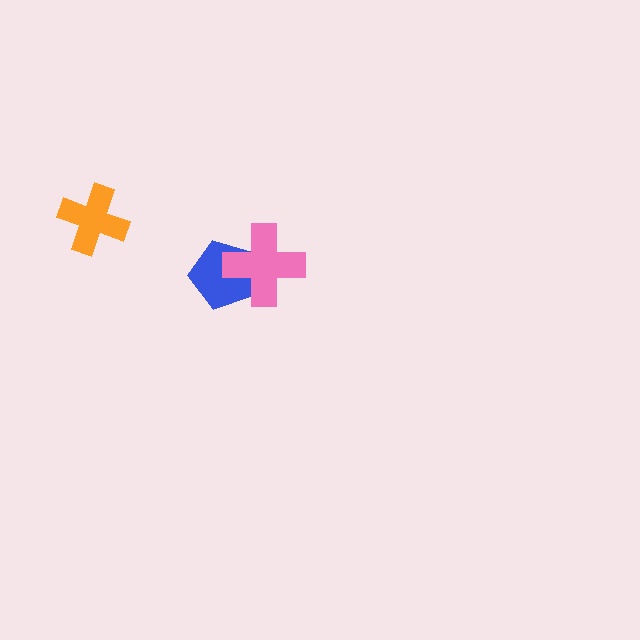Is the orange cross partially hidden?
No, no other shape covers it.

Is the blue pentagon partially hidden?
Yes, it is partially covered by another shape.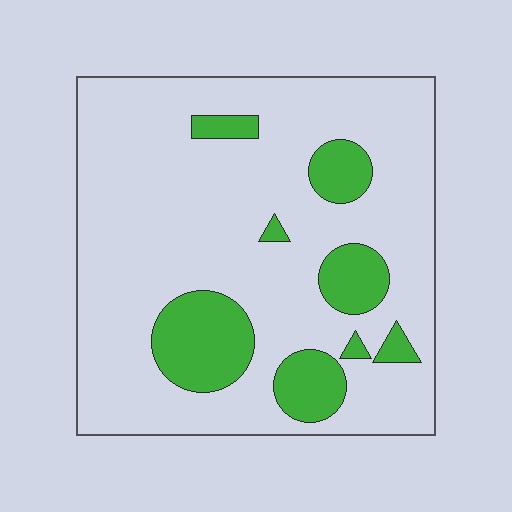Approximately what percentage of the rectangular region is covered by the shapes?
Approximately 20%.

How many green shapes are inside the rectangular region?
8.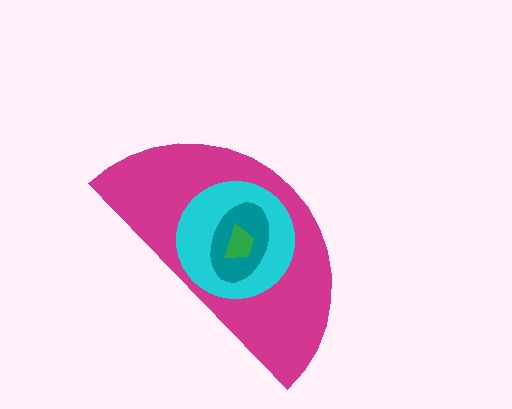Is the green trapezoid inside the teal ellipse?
Yes.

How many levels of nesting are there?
4.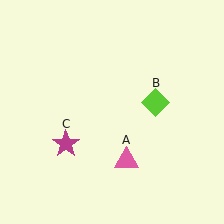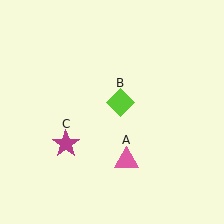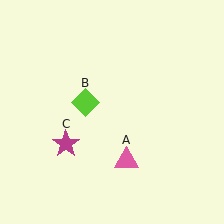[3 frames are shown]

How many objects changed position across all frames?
1 object changed position: lime diamond (object B).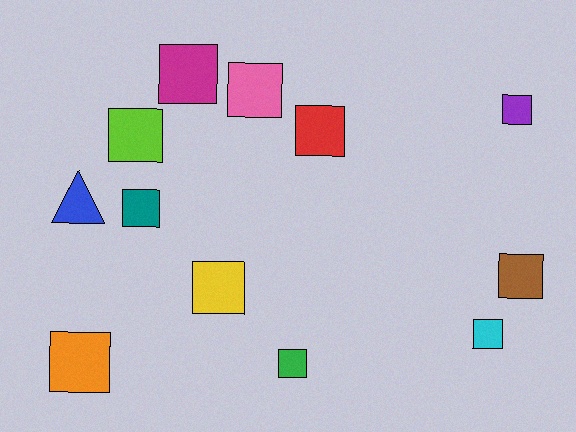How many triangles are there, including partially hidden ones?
There is 1 triangle.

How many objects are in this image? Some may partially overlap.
There are 12 objects.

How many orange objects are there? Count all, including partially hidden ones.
There is 1 orange object.